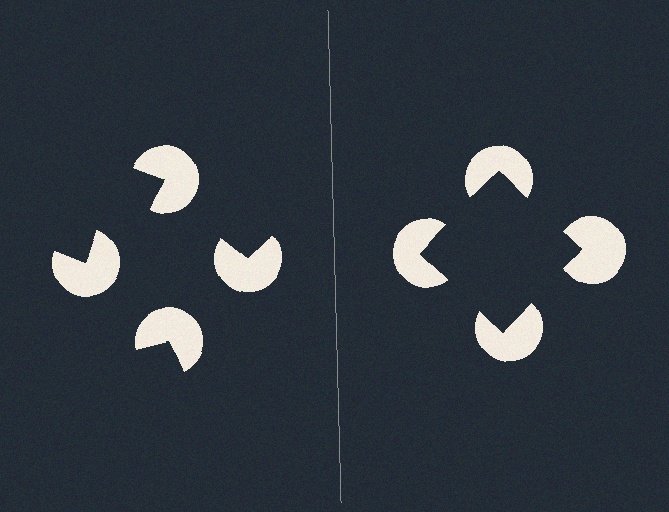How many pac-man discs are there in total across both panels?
8 — 4 on each side.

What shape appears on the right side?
An illusory square.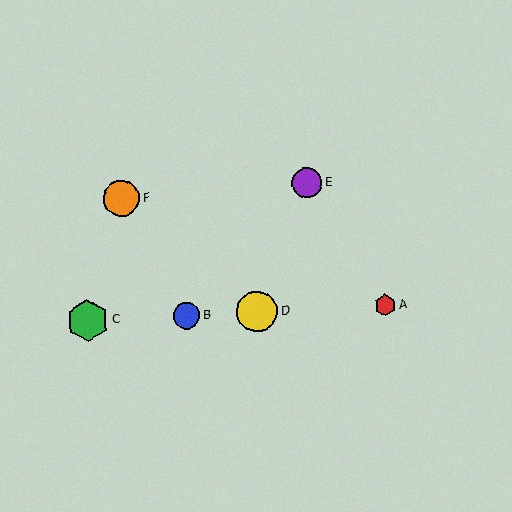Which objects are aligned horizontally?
Objects A, B, C, D are aligned horizontally.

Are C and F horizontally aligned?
No, C is at y≈320 and F is at y≈199.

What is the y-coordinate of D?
Object D is at y≈312.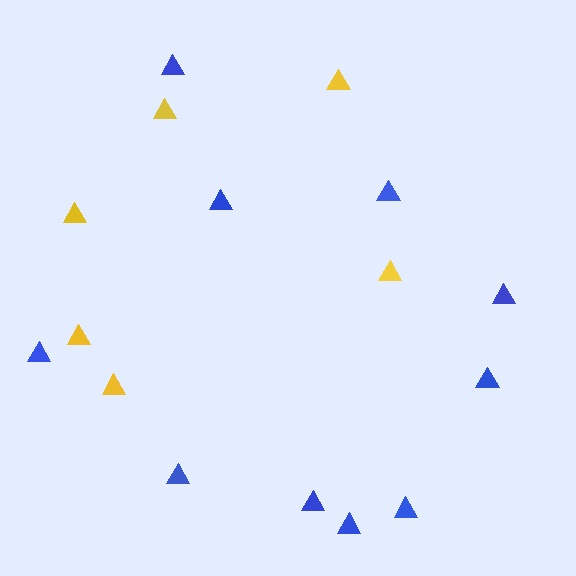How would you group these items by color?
There are 2 groups: one group of yellow triangles (6) and one group of blue triangles (10).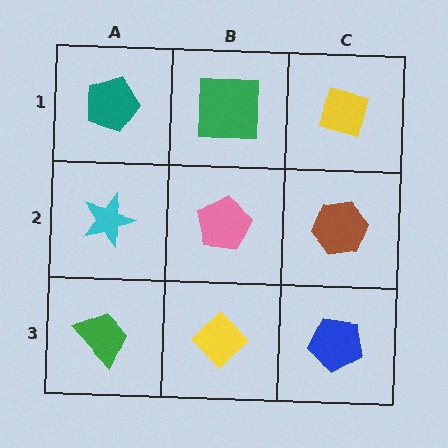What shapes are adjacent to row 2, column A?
A teal pentagon (row 1, column A), a green trapezoid (row 3, column A), a pink pentagon (row 2, column B).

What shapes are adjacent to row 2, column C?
A yellow square (row 1, column C), a blue pentagon (row 3, column C), a pink pentagon (row 2, column B).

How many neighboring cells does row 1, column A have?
2.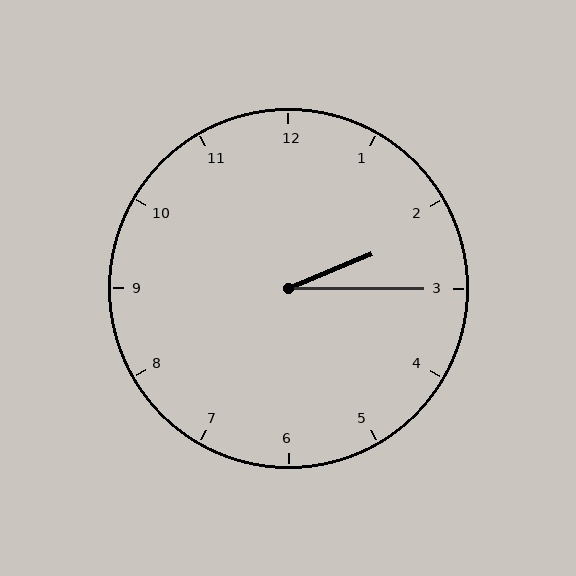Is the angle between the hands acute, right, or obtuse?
It is acute.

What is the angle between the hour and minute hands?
Approximately 22 degrees.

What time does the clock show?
2:15.